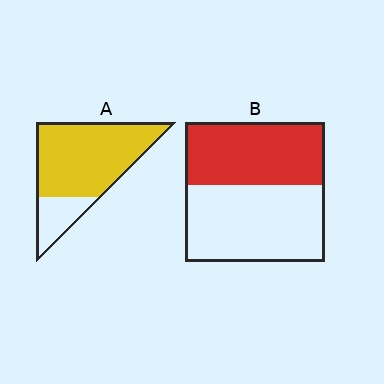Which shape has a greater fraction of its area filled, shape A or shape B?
Shape A.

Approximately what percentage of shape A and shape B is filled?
A is approximately 80% and B is approximately 45%.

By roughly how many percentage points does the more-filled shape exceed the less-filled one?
By roughly 35 percentage points (A over B).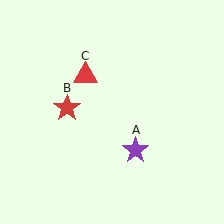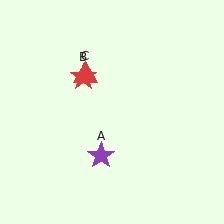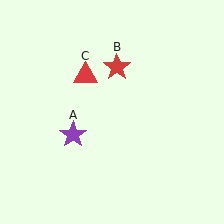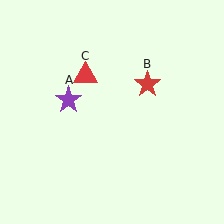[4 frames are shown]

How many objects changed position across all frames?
2 objects changed position: purple star (object A), red star (object B).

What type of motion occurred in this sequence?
The purple star (object A), red star (object B) rotated clockwise around the center of the scene.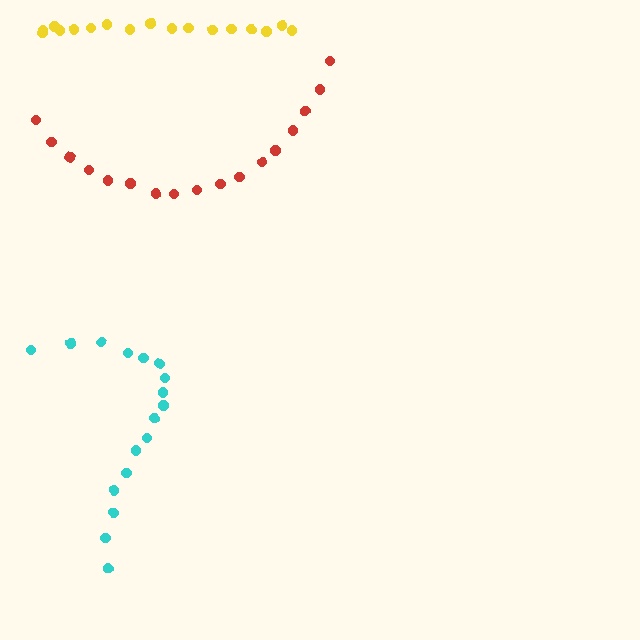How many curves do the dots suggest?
There are 3 distinct paths.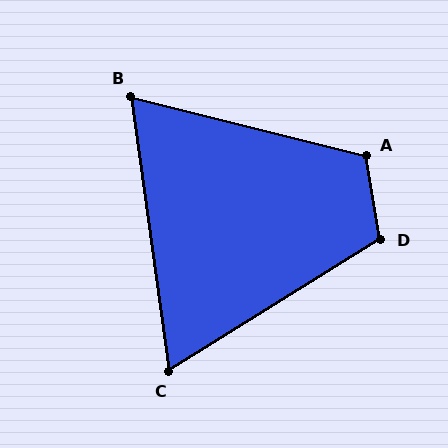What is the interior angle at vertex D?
Approximately 112 degrees (obtuse).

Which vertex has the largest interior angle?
A, at approximately 114 degrees.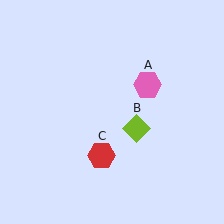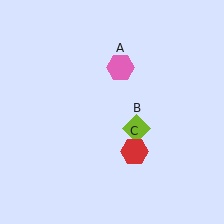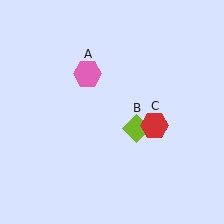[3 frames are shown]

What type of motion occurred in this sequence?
The pink hexagon (object A), red hexagon (object C) rotated counterclockwise around the center of the scene.